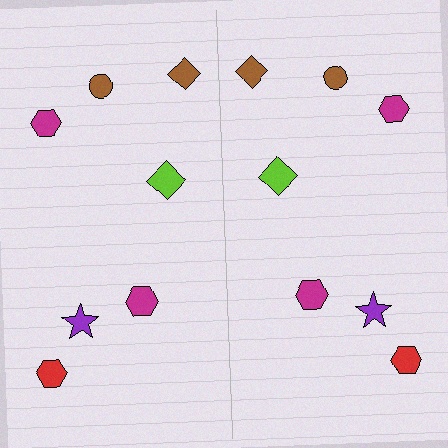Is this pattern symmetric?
Yes, this pattern has bilateral (reflection) symmetry.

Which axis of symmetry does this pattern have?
The pattern has a vertical axis of symmetry running through the center of the image.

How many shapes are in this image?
There are 14 shapes in this image.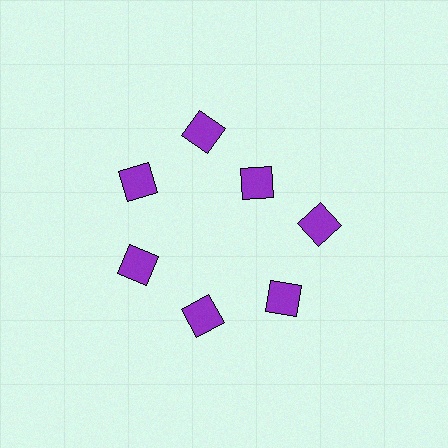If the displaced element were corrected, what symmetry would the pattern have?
It would have 7-fold rotational symmetry — the pattern would map onto itself every 51 degrees.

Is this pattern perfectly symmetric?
No. The 7 purple diamonds are arranged in a ring, but one element near the 1 o'clock position is pulled inward toward the center, breaking the 7-fold rotational symmetry.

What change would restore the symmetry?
The symmetry would be restored by moving it outward, back onto the ring so that all 7 diamonds sit at equal angles and equal distance from the center.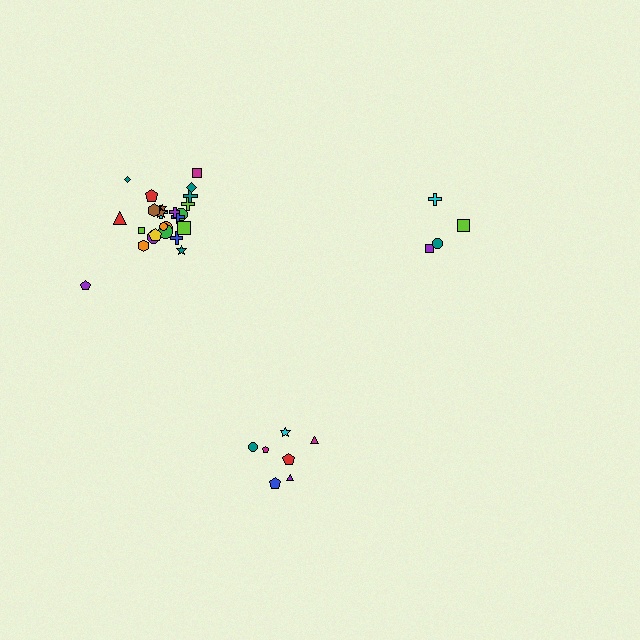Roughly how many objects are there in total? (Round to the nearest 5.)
Roughly 35 objects in total.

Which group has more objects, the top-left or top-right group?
The top-left group.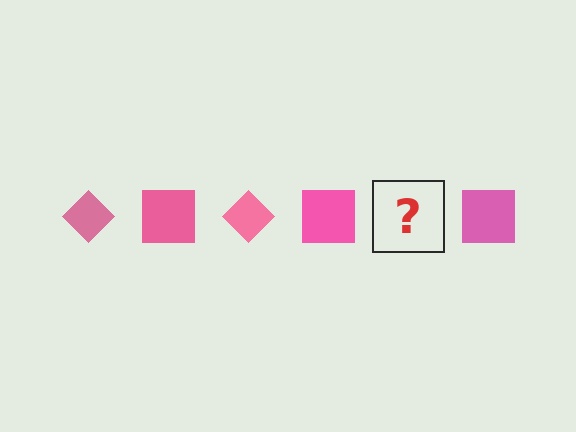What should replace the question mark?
The question mark should be replaced with a pink diamond.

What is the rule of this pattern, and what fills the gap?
The rule is that the pattern cycles through diamond, square shapes in pink. The gap should be filled with a pink diamond.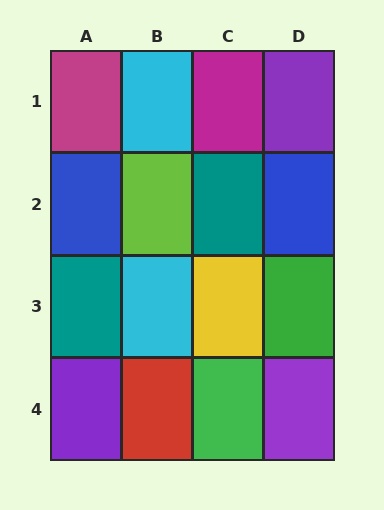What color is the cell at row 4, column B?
Red.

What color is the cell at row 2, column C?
Teal.